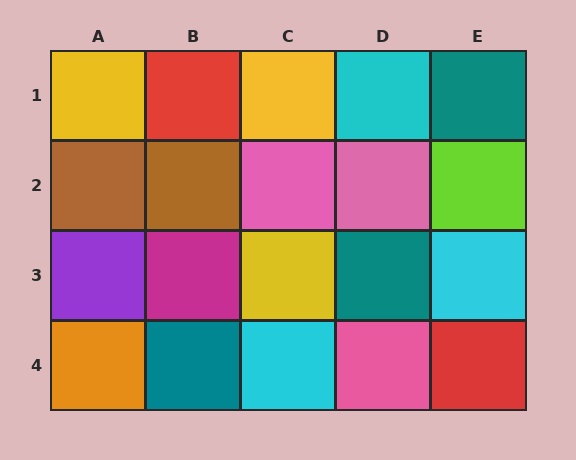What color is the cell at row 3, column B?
Magenta.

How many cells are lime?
1 cell is lime.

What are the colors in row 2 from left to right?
Brown, brown, pink, pink, lime.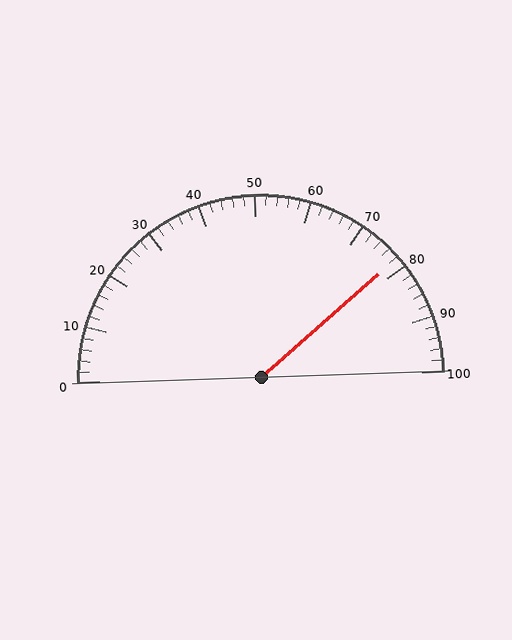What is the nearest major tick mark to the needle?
The nearest major tick mark is 80.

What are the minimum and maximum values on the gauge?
The gauge ranges from 0 to 100.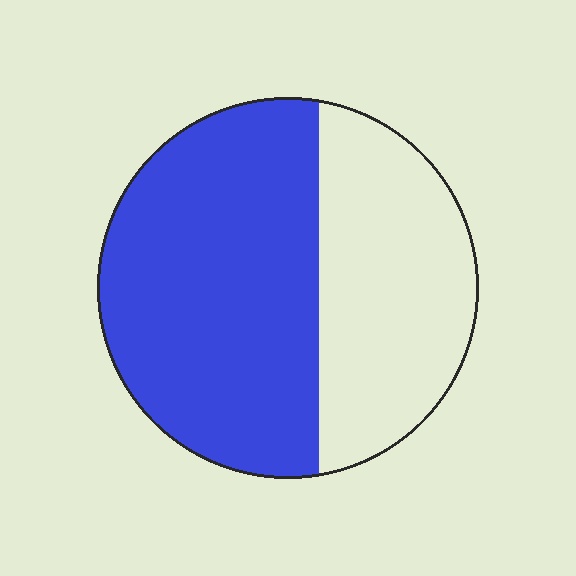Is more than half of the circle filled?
Yes.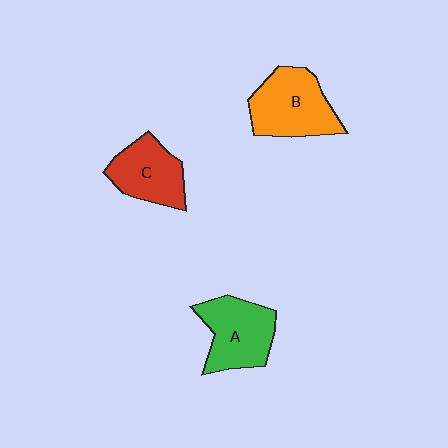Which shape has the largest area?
Shape B (orange).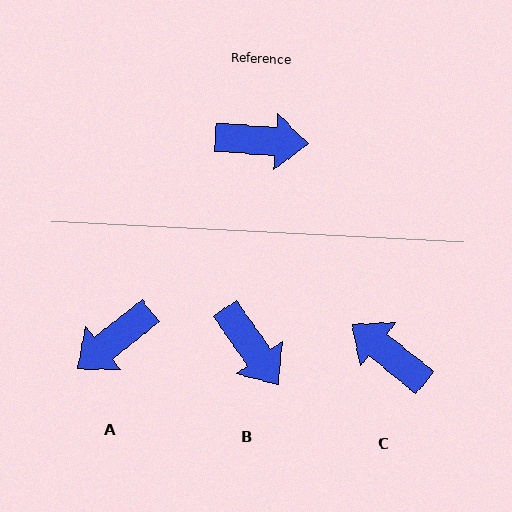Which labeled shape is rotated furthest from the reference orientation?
C, about 145 degrees away.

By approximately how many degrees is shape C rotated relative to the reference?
Approximately 145 degrees counter-clockwise.